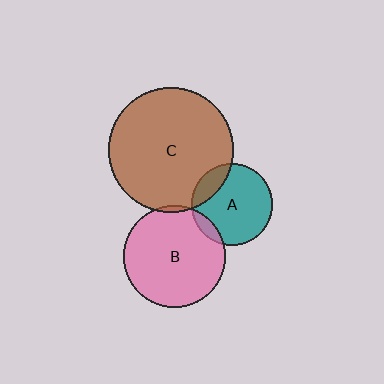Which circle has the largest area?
Circle C (brown).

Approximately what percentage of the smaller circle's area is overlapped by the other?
Approximately 10%.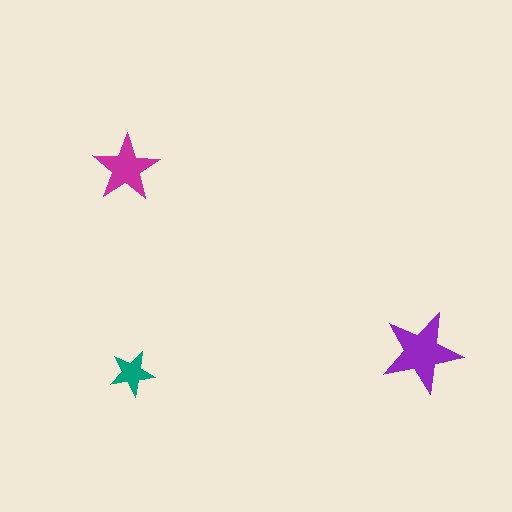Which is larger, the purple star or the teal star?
The purple one.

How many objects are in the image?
There are 3 objects in the image.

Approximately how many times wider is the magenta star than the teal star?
About 1.5 times wider.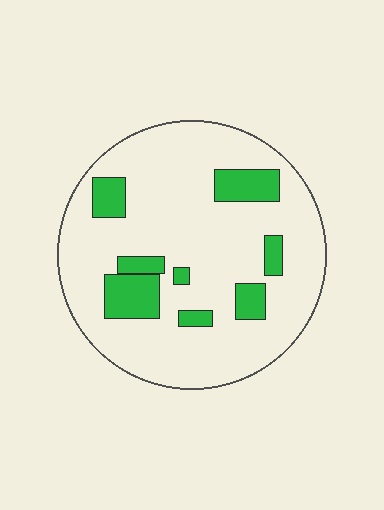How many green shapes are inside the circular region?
8.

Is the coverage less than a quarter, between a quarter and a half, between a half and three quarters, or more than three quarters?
Less than a quarter.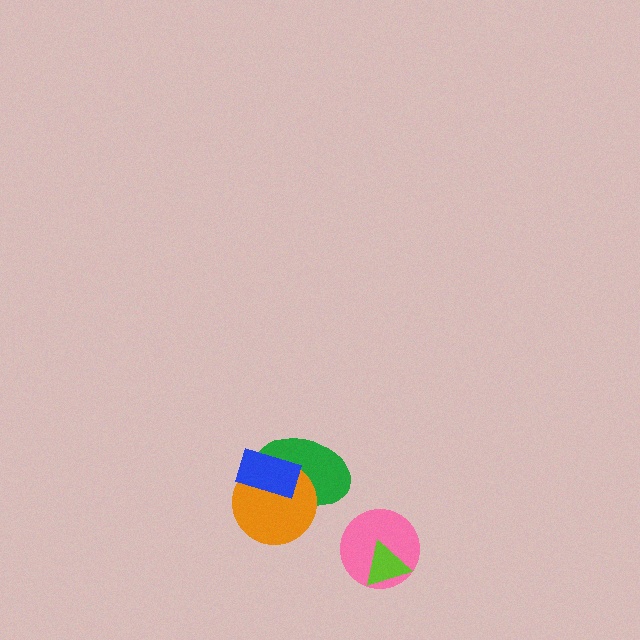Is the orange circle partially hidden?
Yes, it is partially covered by another shape.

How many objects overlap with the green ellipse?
2 objects overlap with the green ellipse.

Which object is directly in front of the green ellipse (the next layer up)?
The orange circle is directly in front of the green ellipse.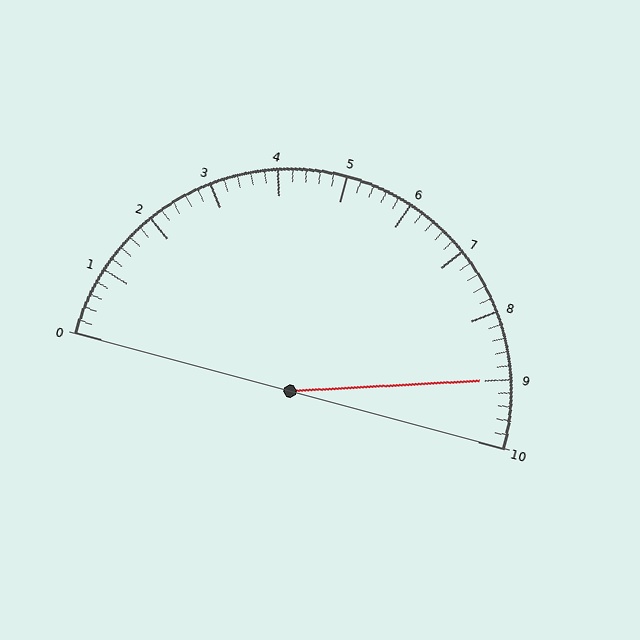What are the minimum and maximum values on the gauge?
The gauge ranges from 0 to 10.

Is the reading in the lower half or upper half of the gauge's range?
The reading is in the upper half of the range (0 to 10).